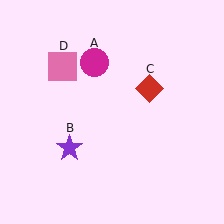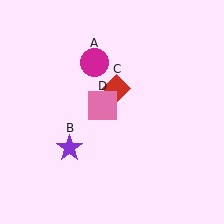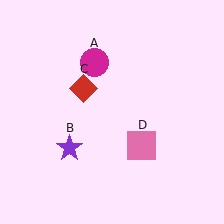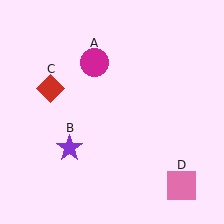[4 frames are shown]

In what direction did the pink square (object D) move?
The pink square (object D) moved down and to the right.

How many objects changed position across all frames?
2 objects changed position: red diamond (object C), pink square (object D).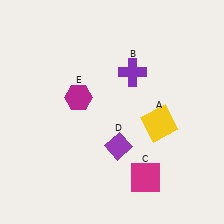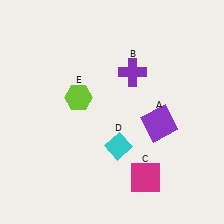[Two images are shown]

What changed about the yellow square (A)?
In Image 1, A is yellow. In Image 2, it changed to purple.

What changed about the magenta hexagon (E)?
In Image 1, E is magenta. In Image 2, it changed to lime.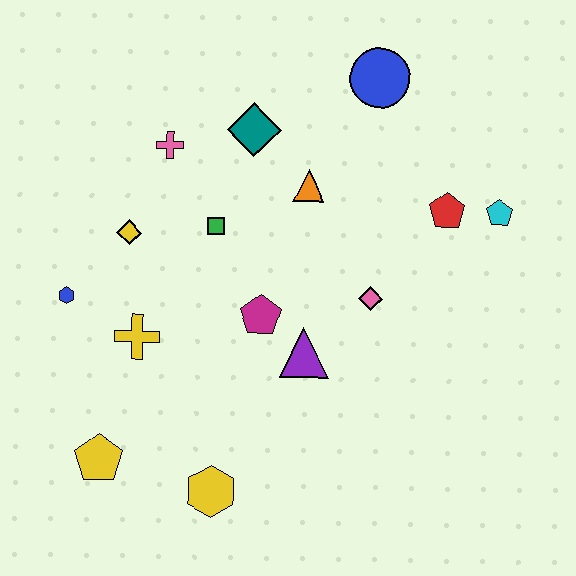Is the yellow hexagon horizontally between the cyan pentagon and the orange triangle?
No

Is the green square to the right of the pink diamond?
No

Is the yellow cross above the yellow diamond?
No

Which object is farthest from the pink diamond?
The yellow pentagon is farthest from the pink diamond.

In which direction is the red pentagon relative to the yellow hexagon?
The red pentagon is above the yellow hexagon.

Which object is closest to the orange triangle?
The teal diamond is closest to the orange triangle.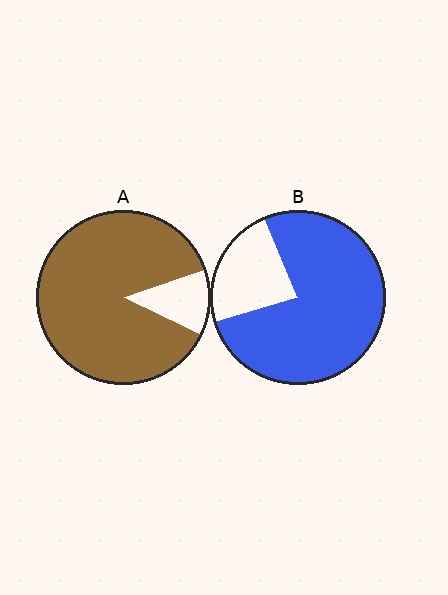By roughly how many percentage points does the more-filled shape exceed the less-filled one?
By roughly 10 percentage points (A over B).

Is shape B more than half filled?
Yes.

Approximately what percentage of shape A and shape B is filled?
A is approximately 90% and B is approximately 75%.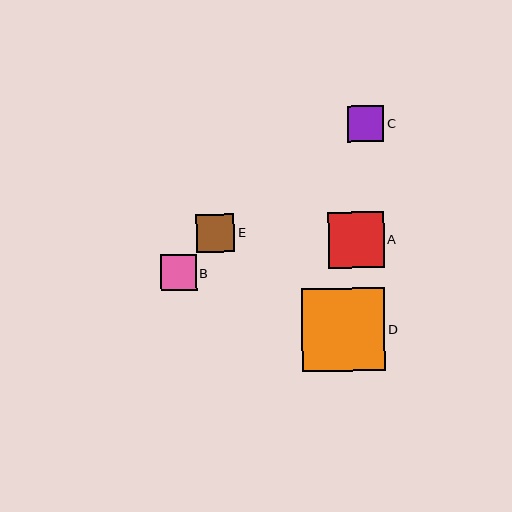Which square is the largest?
Square D is the largest with a size of approximately 83 pixels.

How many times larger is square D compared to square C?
Square D is approximately 2.3 times the size of square C.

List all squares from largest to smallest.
From largest to smallest: D, A, E, C, B.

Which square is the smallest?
Square B is the smallest with a size of approximately 36 pixels.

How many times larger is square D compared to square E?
Square D is approximately 2.2 times the size of square E.